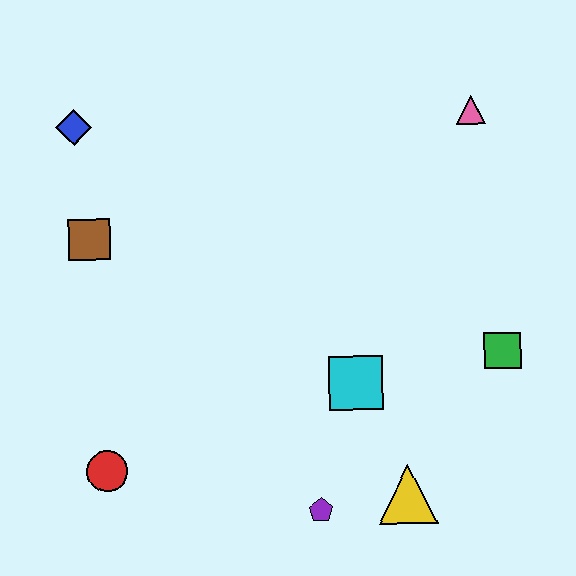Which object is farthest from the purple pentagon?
The blue diamond is farthest from the purple pentagon.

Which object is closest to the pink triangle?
The green square is closest to the pink triangle.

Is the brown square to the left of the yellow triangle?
Yes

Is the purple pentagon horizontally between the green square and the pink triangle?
No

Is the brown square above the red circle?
Yes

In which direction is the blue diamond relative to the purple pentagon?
The blue diamond is above the purple pentagon.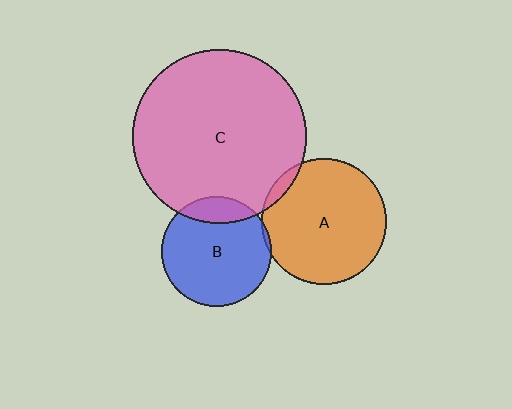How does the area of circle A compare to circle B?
Approximately 1.3 times.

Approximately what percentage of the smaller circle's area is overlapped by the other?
Approximately 15%.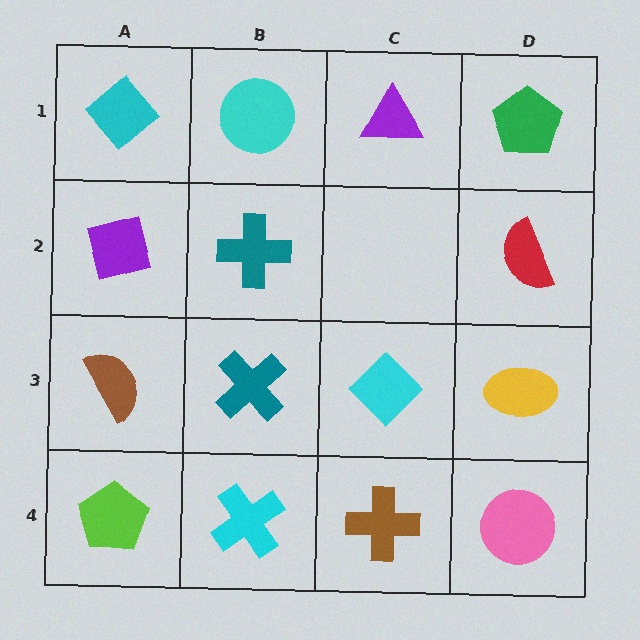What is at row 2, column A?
A purple square.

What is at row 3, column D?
A yellow ellipse.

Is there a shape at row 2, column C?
No, that cell is empty.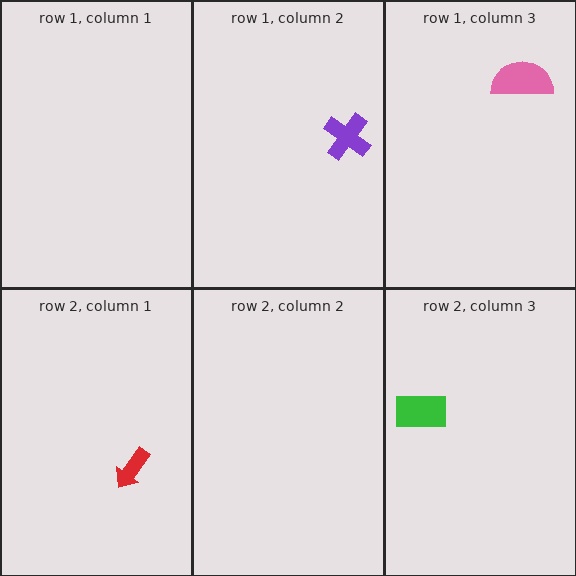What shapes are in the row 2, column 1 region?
The red arrow.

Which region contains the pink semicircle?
The row 1, column 3 region.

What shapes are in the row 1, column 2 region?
The purple cross.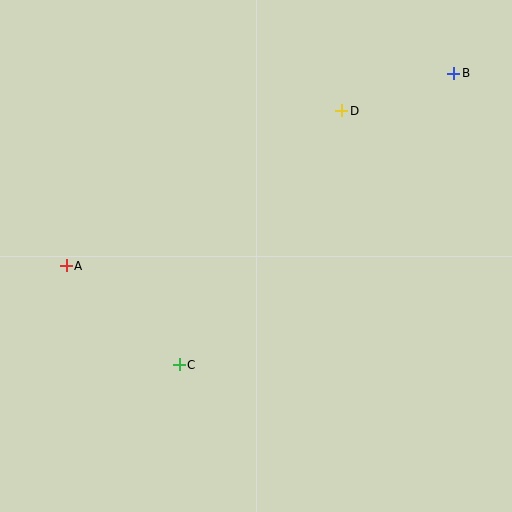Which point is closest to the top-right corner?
Point B is closest to the top-right corner.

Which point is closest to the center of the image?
Point C at (179, 365) is closest to the center.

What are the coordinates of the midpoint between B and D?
The midpoint between B and D is at (398, 92).